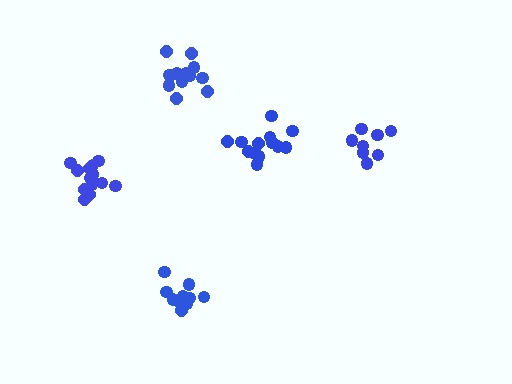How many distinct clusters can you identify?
There are 5 distinct clusters.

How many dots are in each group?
Group 1: 13 dots, Group 2: 8 dots, Group 3: 13 dots, Group 4: 11 dots, Group 5: 13 dots (58 total).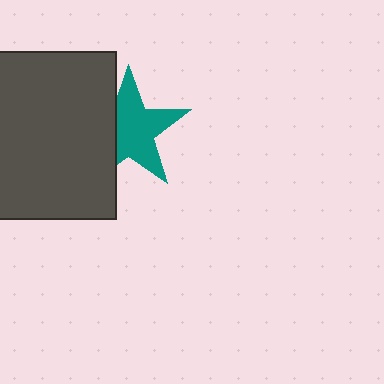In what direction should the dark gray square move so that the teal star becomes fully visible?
The dark gray square should move left. That is the shortest direction to clear the overlap and leave the teal star fully visible.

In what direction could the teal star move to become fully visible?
The teal star could move right. That would shift it out from behind the dark gray square entirely.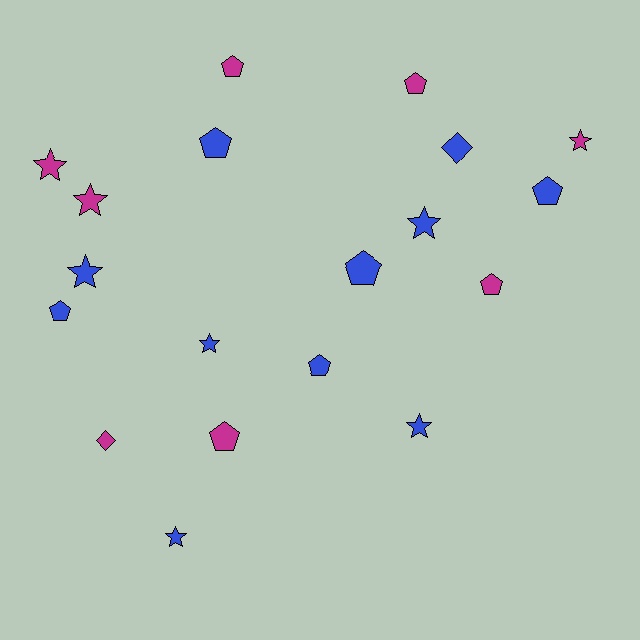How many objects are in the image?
There are 19 objects.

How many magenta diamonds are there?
There is 1 magenta diamond.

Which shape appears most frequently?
Pentagon, with 9 objects.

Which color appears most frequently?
Blue, with 11 objects.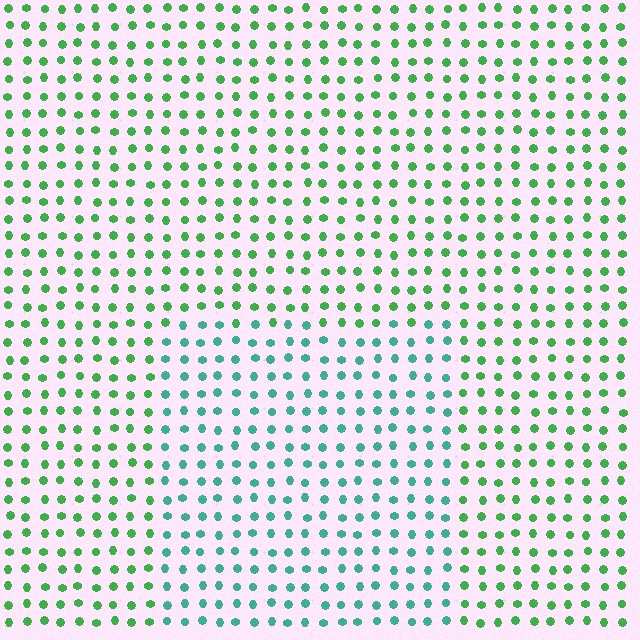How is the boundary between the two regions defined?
The boundary is defined purely by a slight shift in hue (about 37 degrees). Spacing, size, and orientation are identical on both sides.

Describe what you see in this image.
The image is filled with small green elements in a uniform arrangement. A rectangle-shaped region is visible where the elements are tinted to a slightly different hue, forming a subtle color boundary.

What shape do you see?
I see a rectangle.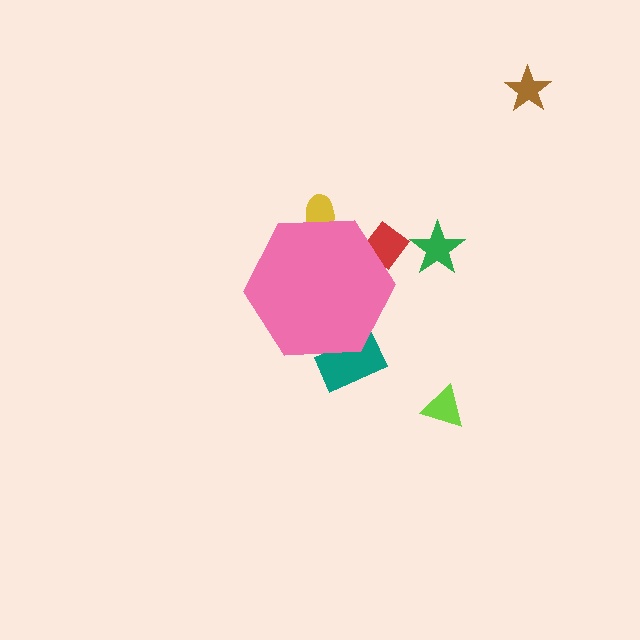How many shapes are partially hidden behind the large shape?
3 shapes are partially hidden.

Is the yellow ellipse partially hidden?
Yes, the yellow ellipse is partially hidden behind the pink hexagon.